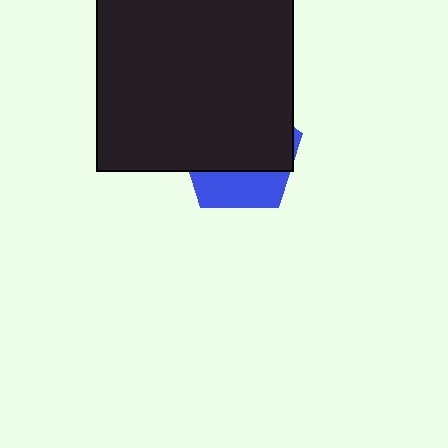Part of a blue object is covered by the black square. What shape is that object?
It is a pentagon.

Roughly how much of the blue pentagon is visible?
A small part of it is visible (roughly 33%).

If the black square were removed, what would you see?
You would see the complete blue pentagon.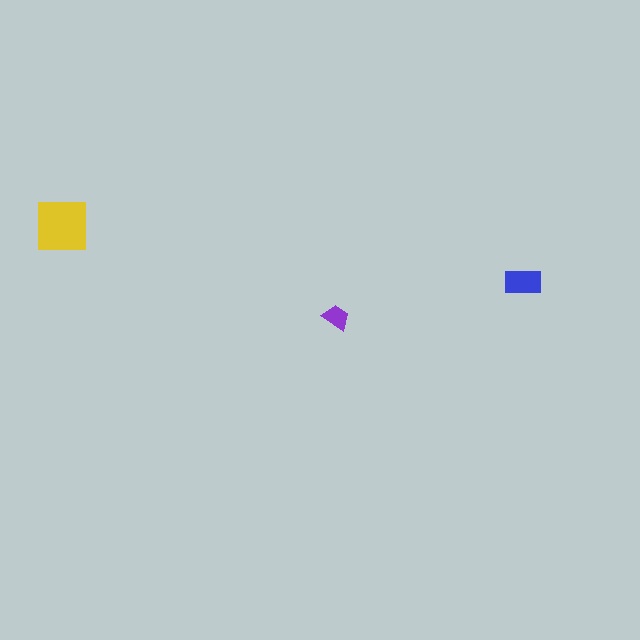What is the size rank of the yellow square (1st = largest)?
1st.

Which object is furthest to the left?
The yellow square is leftmost.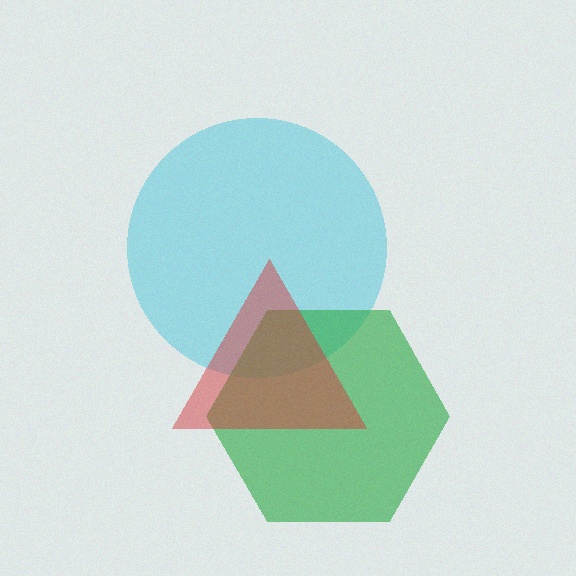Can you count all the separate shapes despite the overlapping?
Yes, there are 3 separate shapes.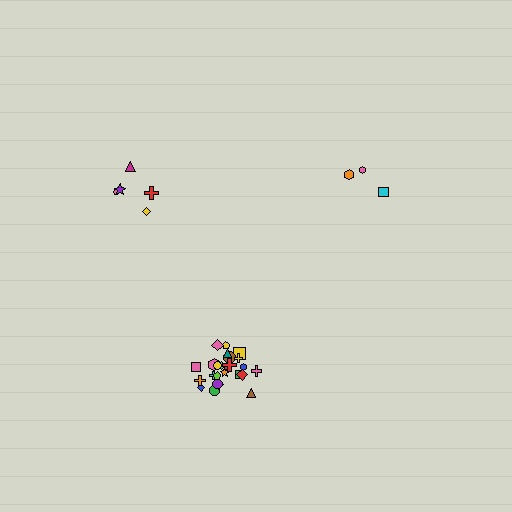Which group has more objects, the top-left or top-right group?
The top-left group.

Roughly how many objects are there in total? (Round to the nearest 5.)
Roughly 35 objects in total.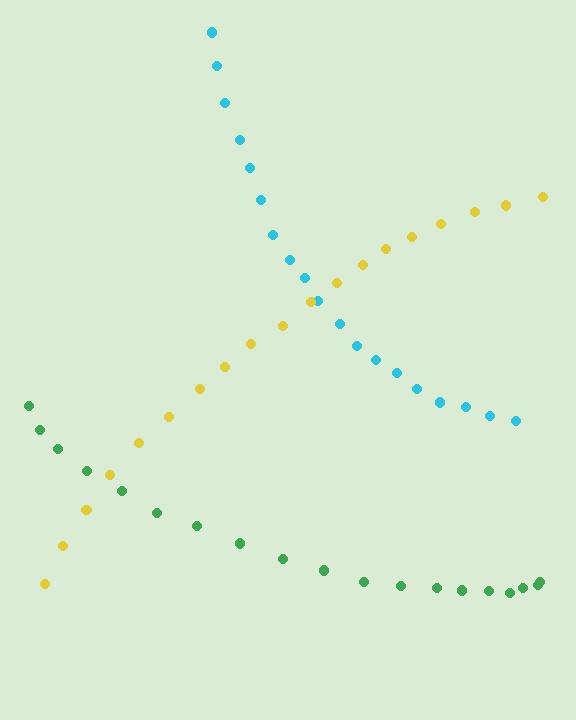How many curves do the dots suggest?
There are 3 distinct paths.